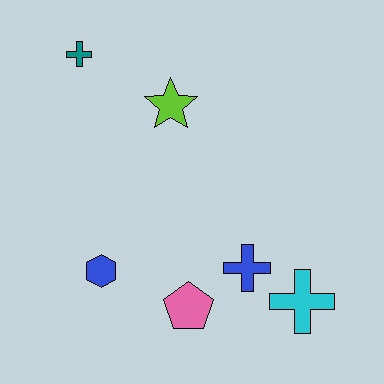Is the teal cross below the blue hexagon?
No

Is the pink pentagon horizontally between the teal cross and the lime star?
No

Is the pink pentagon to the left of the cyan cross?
Yes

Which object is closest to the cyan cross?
The blue cross is closest to the cyan cross.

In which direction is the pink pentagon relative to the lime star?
The pink pentagon is below the lime star.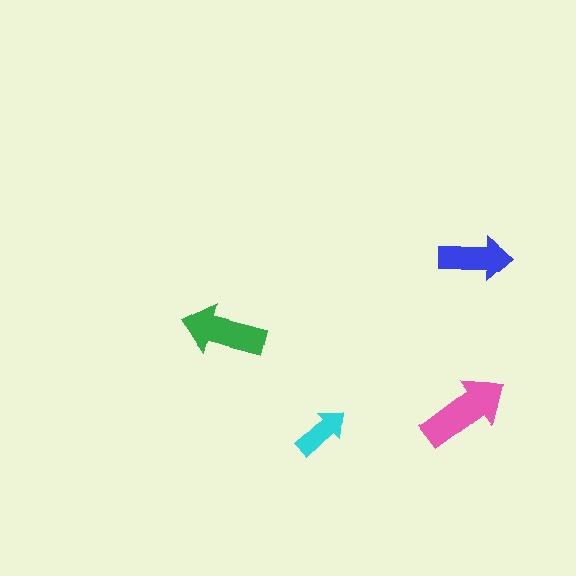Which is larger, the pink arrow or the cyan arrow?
The pink one.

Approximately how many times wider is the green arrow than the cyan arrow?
About 1.5 times wider.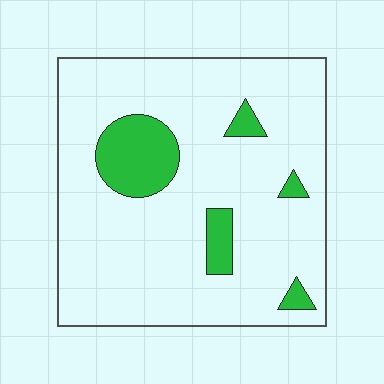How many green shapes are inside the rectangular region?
5.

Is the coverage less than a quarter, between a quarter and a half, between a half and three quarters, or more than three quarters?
Less than a quarter.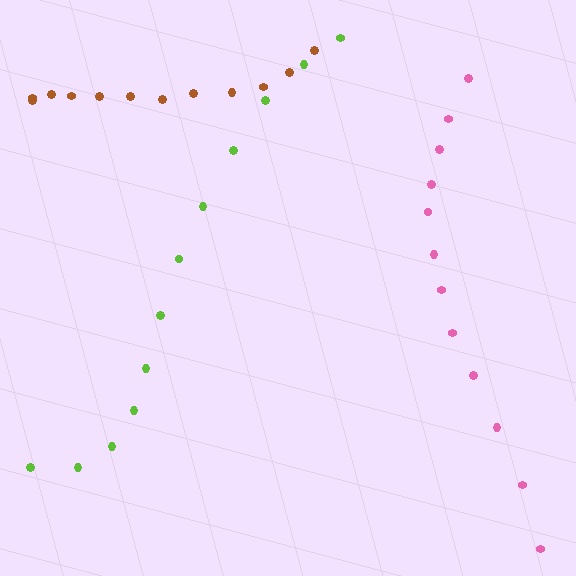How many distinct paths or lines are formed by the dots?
There are 3 distinct paths.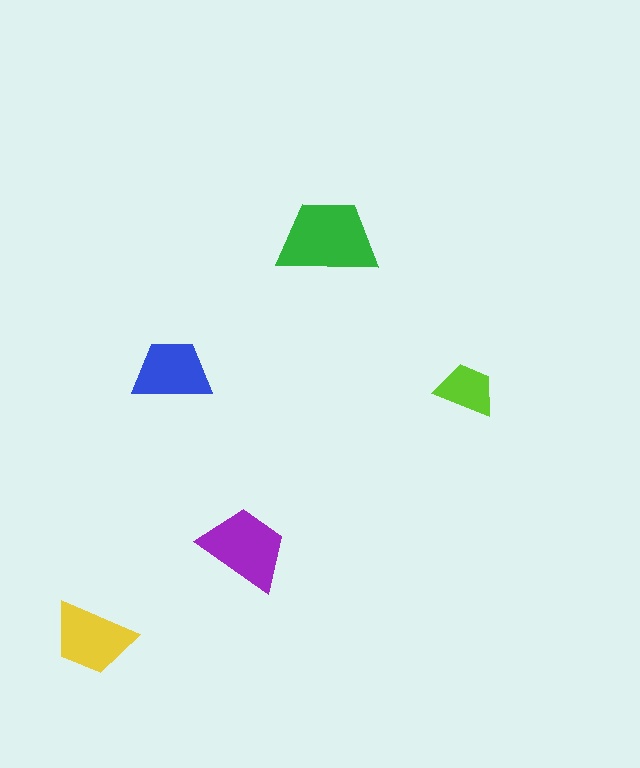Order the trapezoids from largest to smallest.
the green one, the purple one, the yellow one, the blue one, the lime one.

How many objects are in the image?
There are 5 objects in the image.